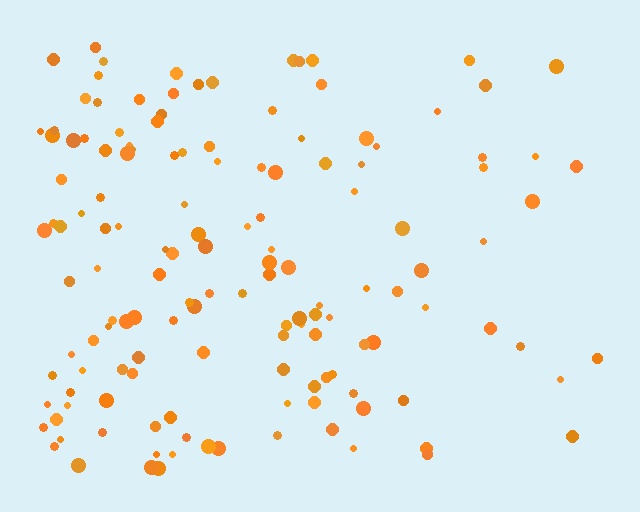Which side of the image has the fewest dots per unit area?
The right.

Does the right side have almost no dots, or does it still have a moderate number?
Still a moderate number, just noticeably fewer than the left.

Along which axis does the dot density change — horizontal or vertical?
Horizontal.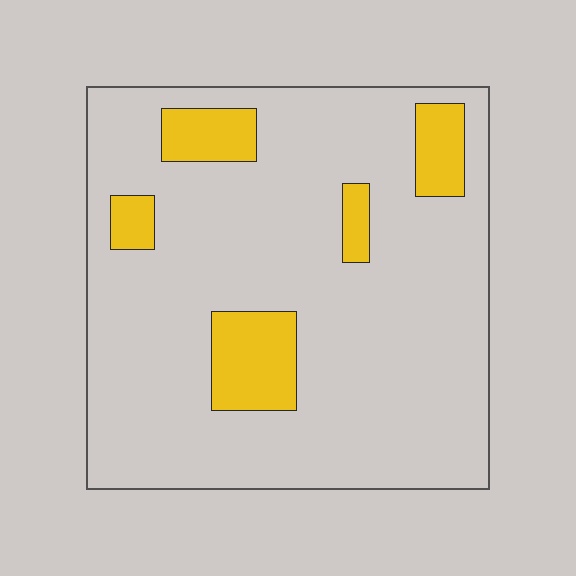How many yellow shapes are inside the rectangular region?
5.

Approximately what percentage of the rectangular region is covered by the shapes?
Approximately 15%.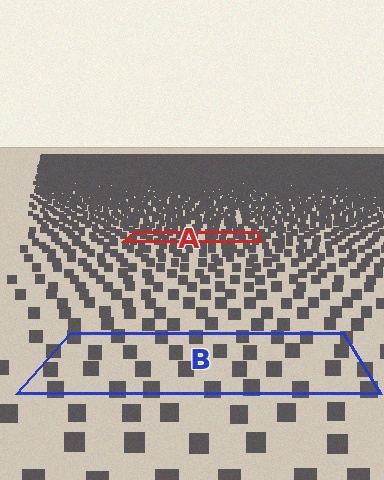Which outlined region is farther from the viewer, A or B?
Region A is farther from the viewer — the texture elements inside it appear smaller and more densely packed.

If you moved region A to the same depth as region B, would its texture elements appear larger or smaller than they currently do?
They would appear larger. At a closer depth, the same texture elements are projected at a bigger on-screen size.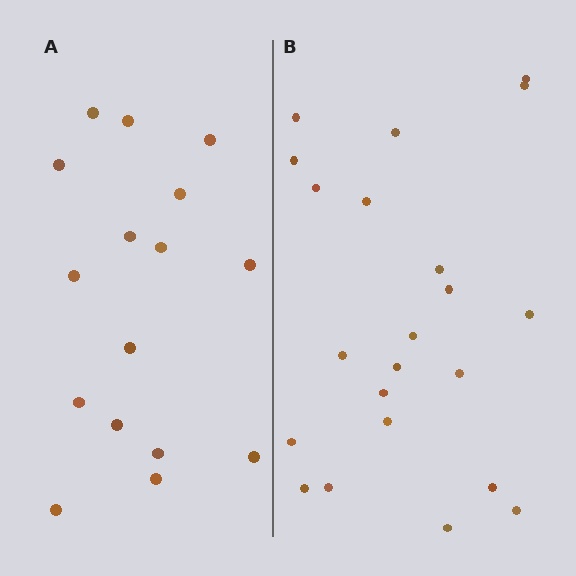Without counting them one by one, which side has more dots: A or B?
Region B (the right region) has more dots.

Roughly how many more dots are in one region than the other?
Region B has about 6 more dots than region A.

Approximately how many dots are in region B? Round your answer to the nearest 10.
About 20 dots. (The exact count is 22, which rounds to 20.)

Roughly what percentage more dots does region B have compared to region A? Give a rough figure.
About 40% more.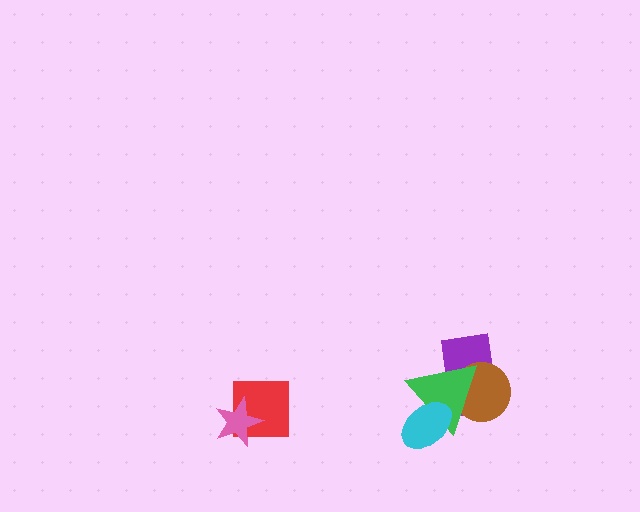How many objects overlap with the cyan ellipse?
1 object overlaps with the cyan ellipse.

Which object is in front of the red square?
The pink star is in front of the red square.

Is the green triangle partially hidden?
Yes, it is partially covered by another shape.